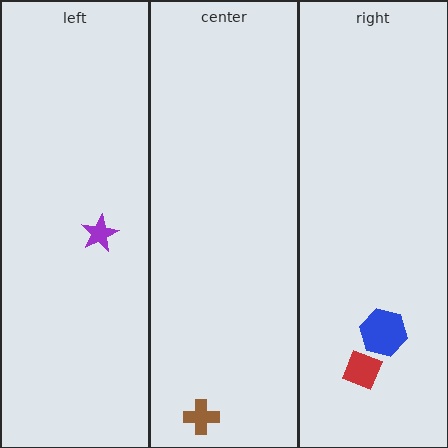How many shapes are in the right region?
2.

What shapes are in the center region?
The brown cross.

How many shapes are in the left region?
1.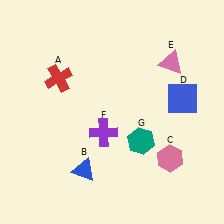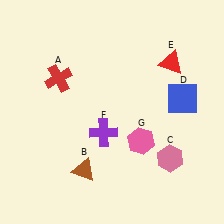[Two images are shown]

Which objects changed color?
B changed from blue to brown. E changed from pink to red. G changed from teal to pink.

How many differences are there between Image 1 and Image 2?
There are 3 differences between the two images.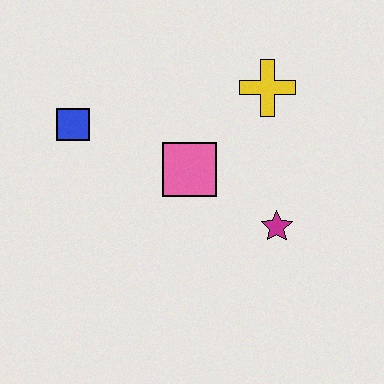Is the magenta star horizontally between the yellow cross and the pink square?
No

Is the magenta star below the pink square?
Yes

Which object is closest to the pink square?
The magenta star is closest to the pink square.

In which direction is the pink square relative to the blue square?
The pink square is to the right of the blue square.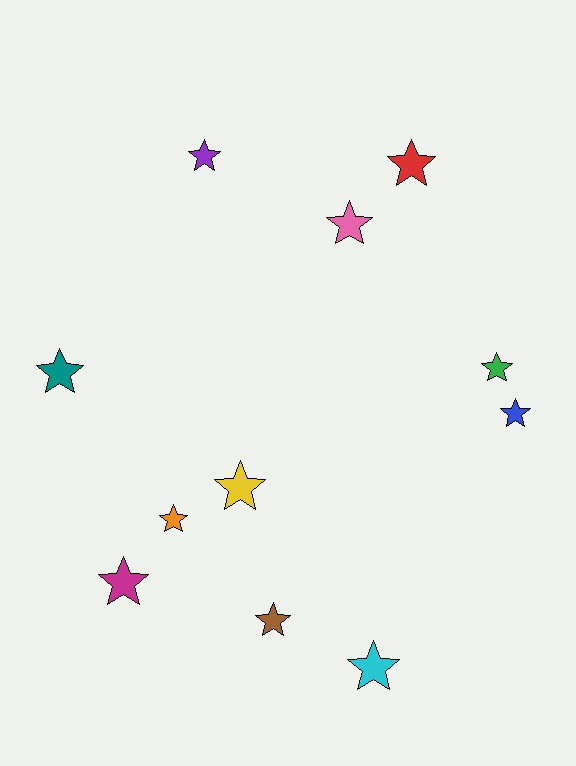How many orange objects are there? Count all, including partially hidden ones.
There is 1 orange object.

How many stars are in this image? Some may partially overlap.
There are 11 stars.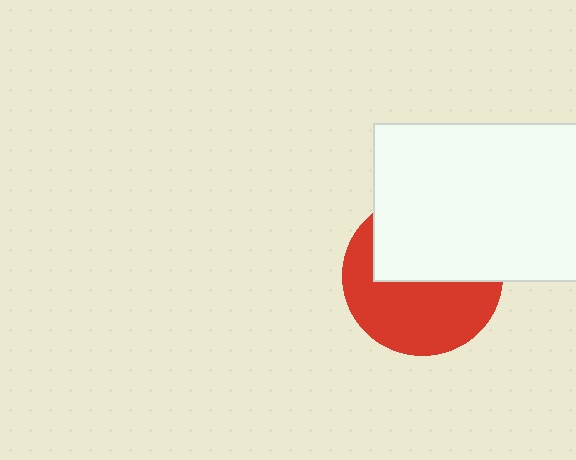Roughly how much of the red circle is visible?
About half of it is visible (roughly 53%).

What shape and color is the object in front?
The object in front is a white rectangle.